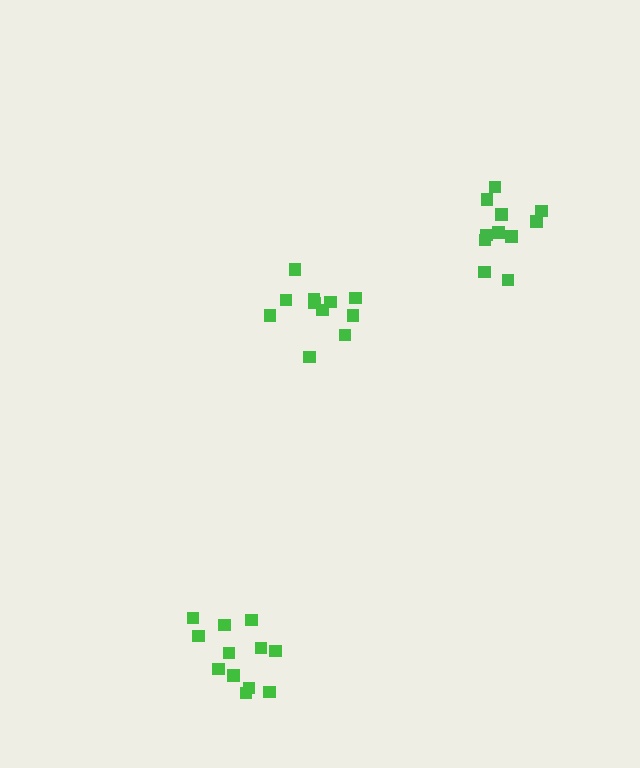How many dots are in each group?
Group 1: 11 dots, Group 2: 12 dots, Group 3: 11 dots (34 total).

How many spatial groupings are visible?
There are 3 spatial groupings.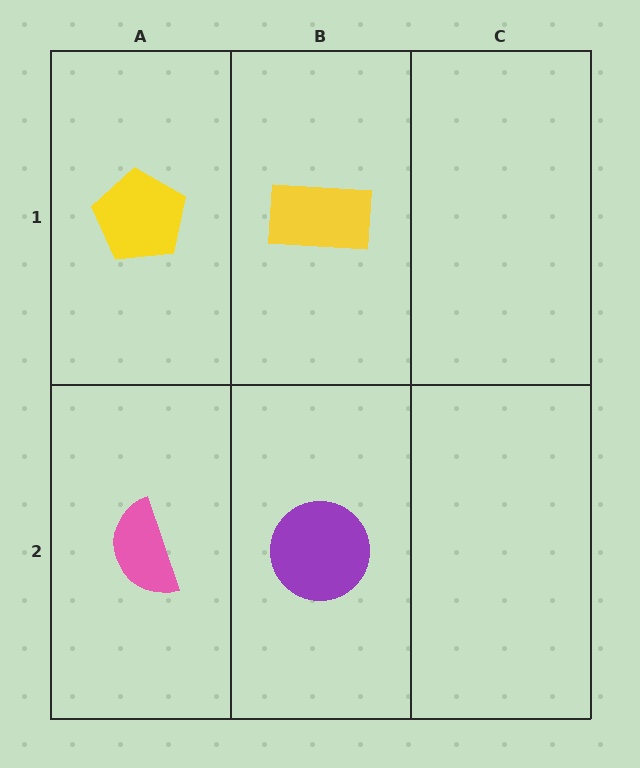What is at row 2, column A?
A pink semicircle.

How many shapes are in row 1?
2 shapes.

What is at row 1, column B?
A yellow rectangle.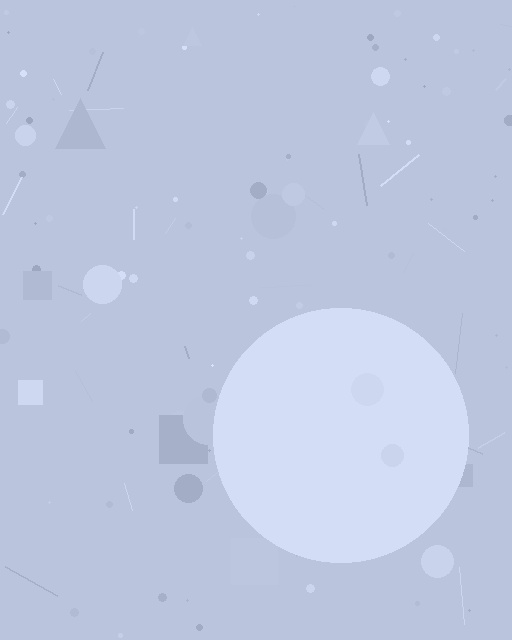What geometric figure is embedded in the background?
A circle is embedded in the background.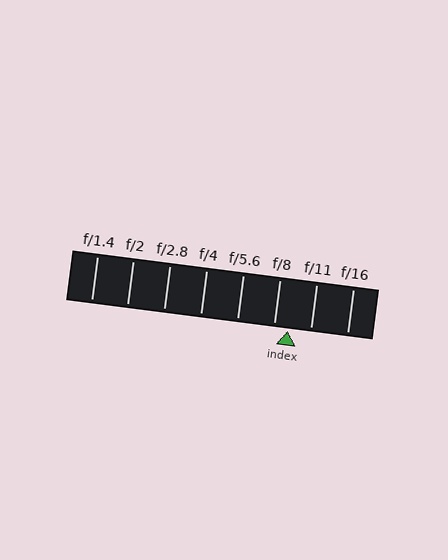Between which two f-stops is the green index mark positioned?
The index mark is between f/8 and f/11.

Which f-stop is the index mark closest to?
The index mark is closest to f/8.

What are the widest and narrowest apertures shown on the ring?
The widest aperture shown is f/1.4 and the narrowest is f/16.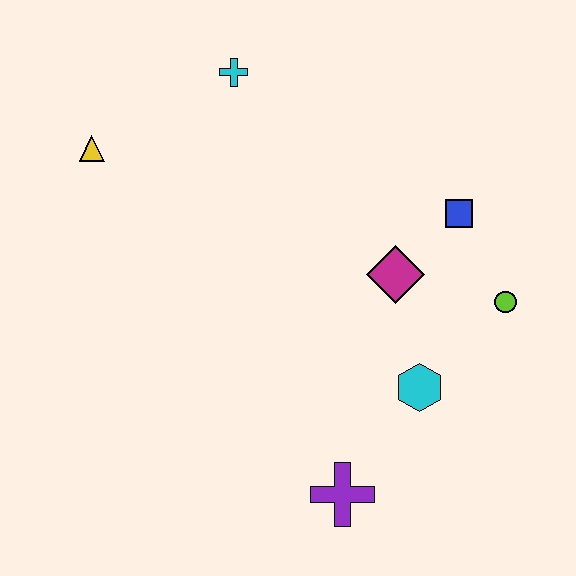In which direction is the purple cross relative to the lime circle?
The purple cross is below the lime circle.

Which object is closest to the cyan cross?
The yellow triangle is closest to the cyan cross.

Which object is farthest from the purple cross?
The cyan cross is farthest from the purple cross.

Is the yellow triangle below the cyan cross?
Yes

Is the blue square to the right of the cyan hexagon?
Yes